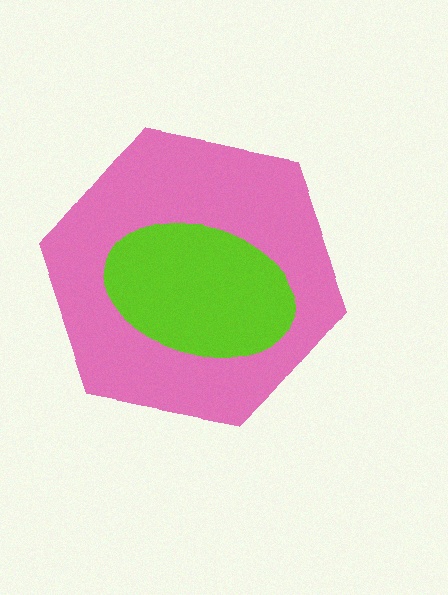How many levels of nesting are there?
2.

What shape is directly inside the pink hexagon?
The lime ellipse.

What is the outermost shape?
The pink hexagon.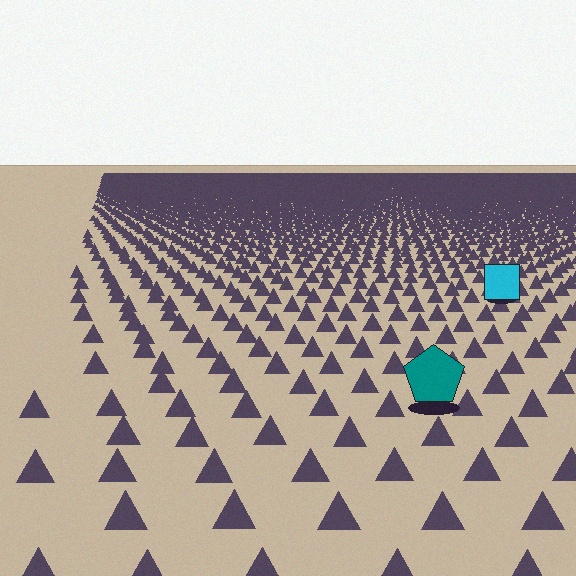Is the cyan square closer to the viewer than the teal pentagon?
No. The teal pentagon is closer — you can tell from the texture gradient: the ground texture is coarser near it.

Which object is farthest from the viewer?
The cyan square is farthest from the viewer. It appears smaller and the ground texture around it is denser.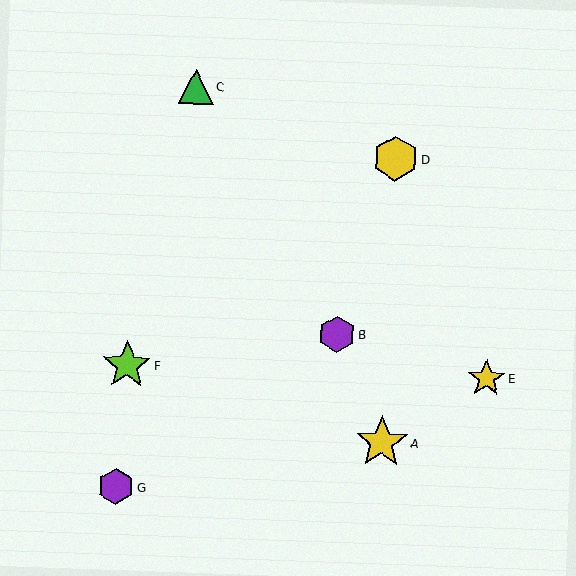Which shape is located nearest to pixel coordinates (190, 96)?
The green triangle (labeled C) at (196, 86) is nearest to that location.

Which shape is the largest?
The yellow star (labeled A) is the largest.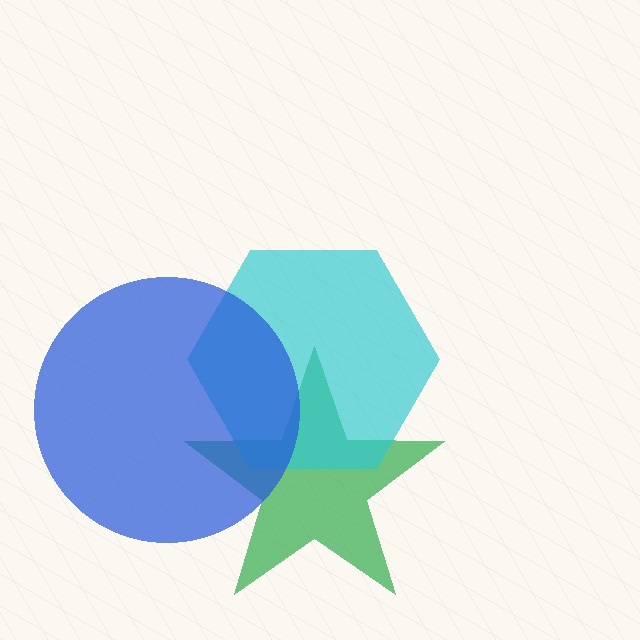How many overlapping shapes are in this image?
There are 3 overlapping shapes in the image.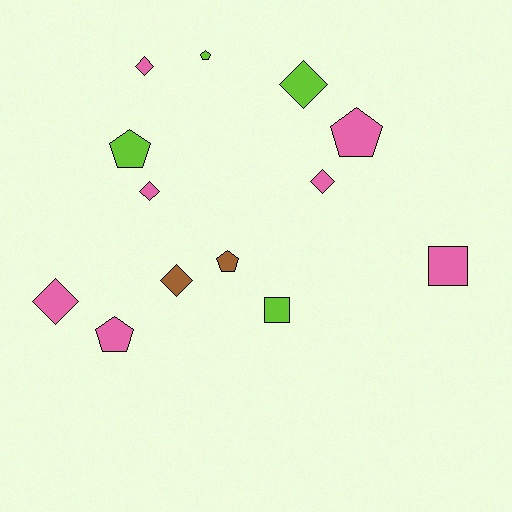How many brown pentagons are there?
There is 1 brown pentagon.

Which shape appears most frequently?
Diamond, with 6 objects.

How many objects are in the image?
There are 13 objects.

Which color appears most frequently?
Pink, with 7 objects.